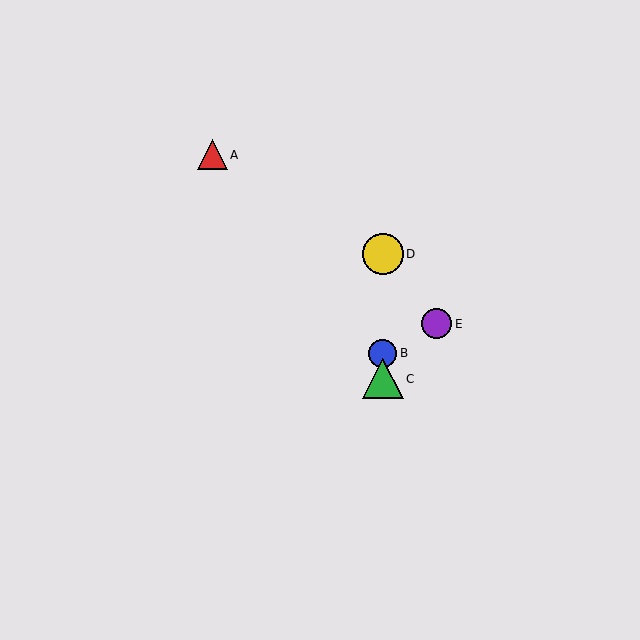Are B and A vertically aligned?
No, B is at x≈383 and A is at x≈213.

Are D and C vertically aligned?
Yes, both are at x≈383.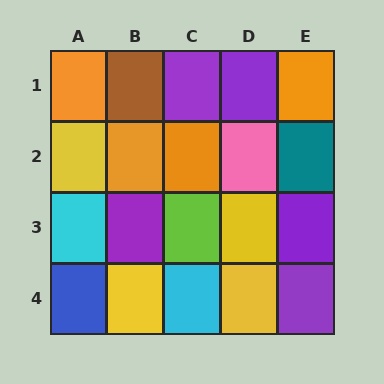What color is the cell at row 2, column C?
Orange.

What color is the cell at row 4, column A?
Blue.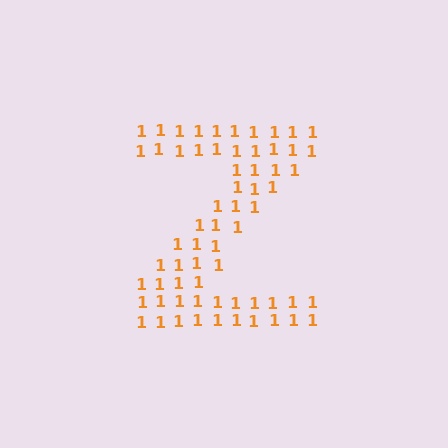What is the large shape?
The large shape is the letter Z.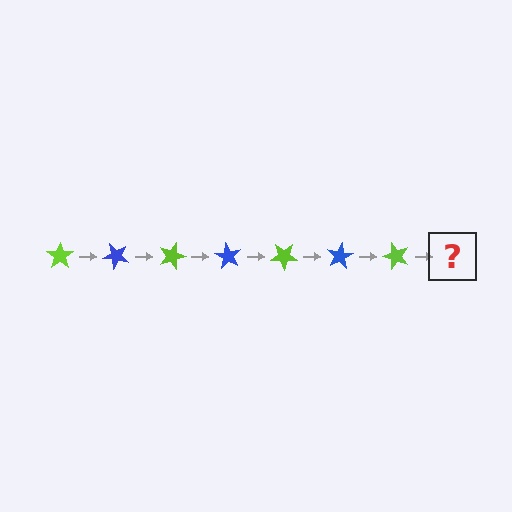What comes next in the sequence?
The next element should be a blue star, rotated 315 degrees from the start.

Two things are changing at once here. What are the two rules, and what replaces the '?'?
The two rules are that it rotates 45 degrees each step and the color cycles through lime and blue. The '?' should be a blue star, rotated 315 degrees from the start.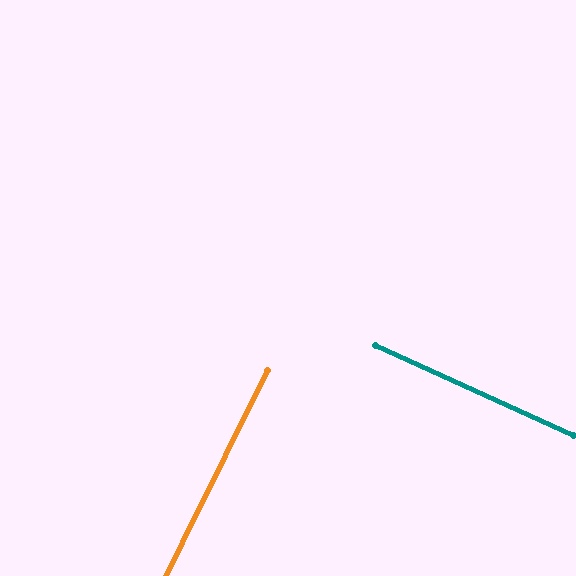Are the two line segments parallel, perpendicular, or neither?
Perpendicular — they meet at approximately 88°.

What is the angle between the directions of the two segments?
Approximately 88 degrees.